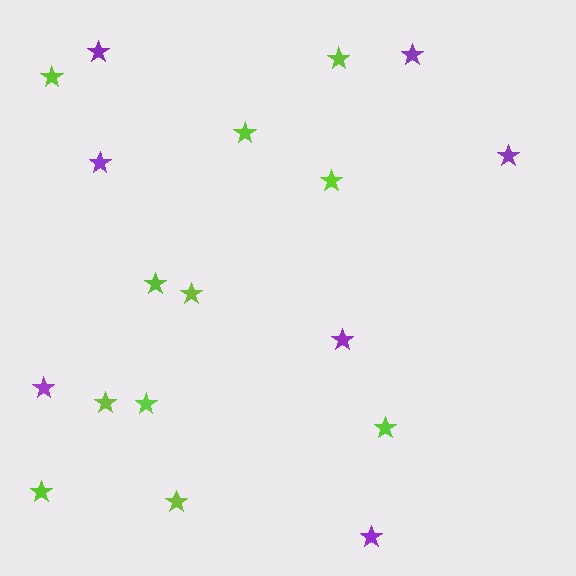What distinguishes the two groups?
There are 2 groups: one group of purple stars (7) and one group of lime stars (11).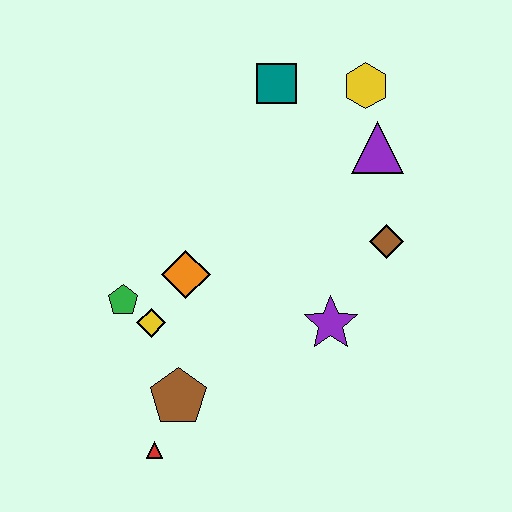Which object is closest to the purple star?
The brown diamond is closest to the purple star.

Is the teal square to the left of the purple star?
Yes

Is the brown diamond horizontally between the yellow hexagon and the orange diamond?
No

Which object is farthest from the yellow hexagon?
The red triangle is farthest from the yellow hexagon.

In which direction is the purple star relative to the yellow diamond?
The purple star is to the right of the yellow diamond.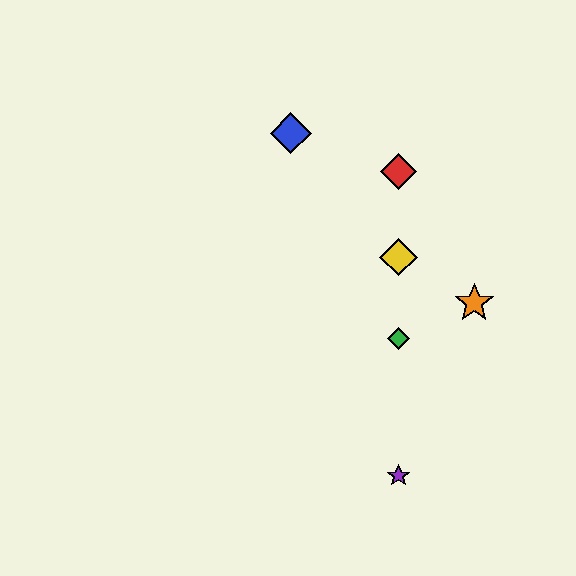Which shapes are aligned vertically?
The red diamond, the green diamond, the yellow diamond, the purple star are aligned vertically.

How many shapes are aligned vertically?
4 shapes (the red diamond, the green diamond, the yellow diamond, the purple star) are aligned vertically.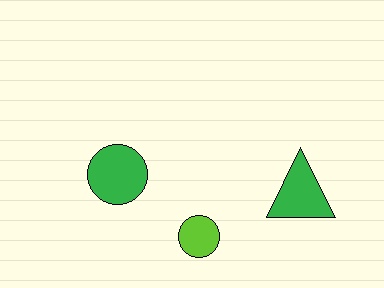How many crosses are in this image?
There are no crosses.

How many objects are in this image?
There are 3 objects.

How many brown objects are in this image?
There are no brown objects.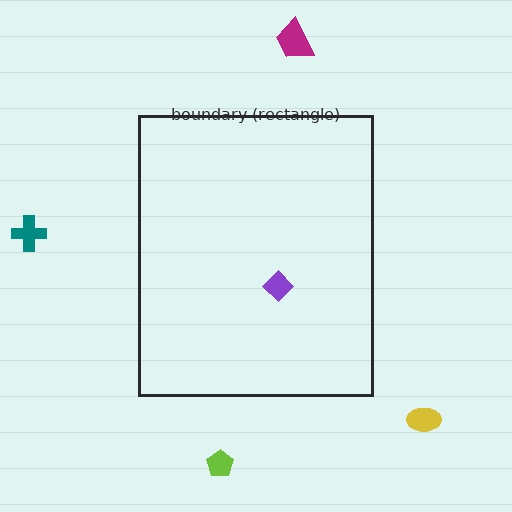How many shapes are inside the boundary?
1 inside, 4 outside.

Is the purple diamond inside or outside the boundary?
Inside.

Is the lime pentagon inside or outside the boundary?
Outside.